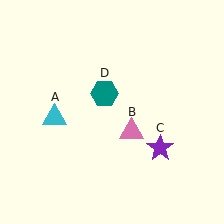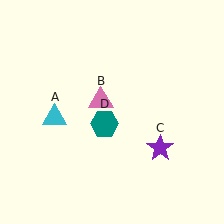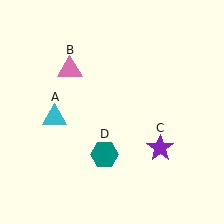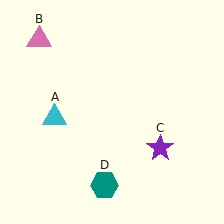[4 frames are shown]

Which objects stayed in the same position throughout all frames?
Cyan triangle (object A) and purple star (object C) remained stationary.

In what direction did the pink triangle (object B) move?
The pink triangle (object B) moved up and to the left.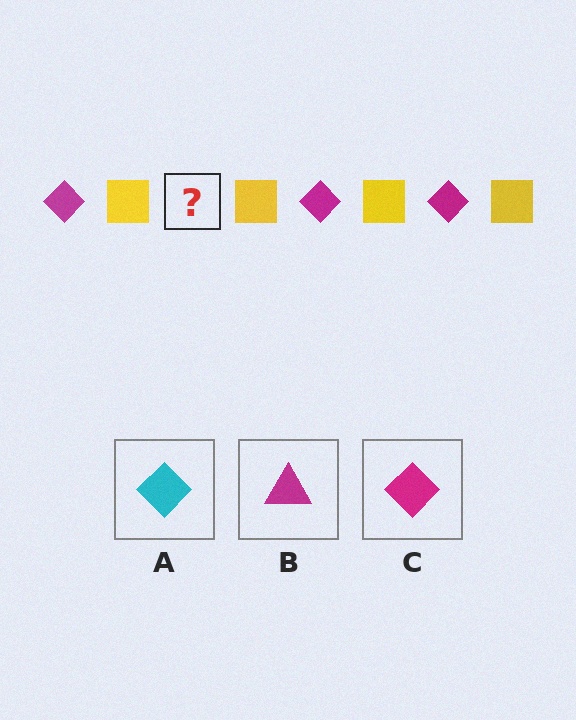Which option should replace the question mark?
Option C.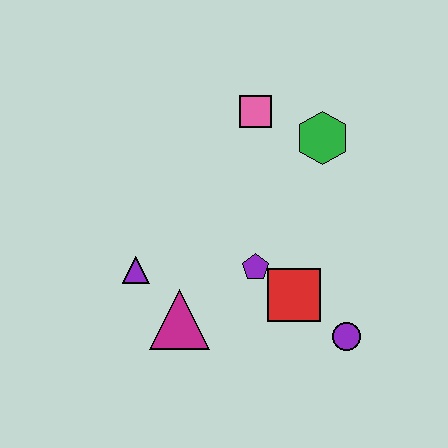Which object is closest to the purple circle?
The red square is closest to the purple circle.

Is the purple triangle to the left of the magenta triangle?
Yes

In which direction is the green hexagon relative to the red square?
The green hexagon is above the red square.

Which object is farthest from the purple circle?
The pink square is farthest from the purple circle.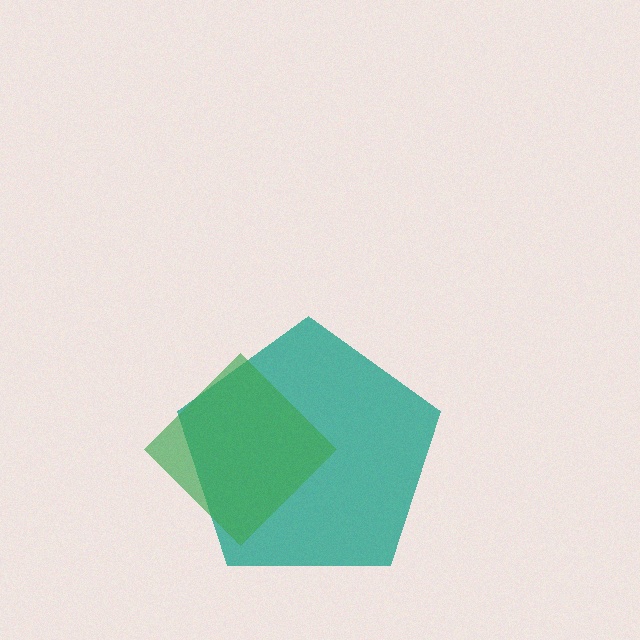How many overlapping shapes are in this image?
There are 2 overlapping shapes in the image.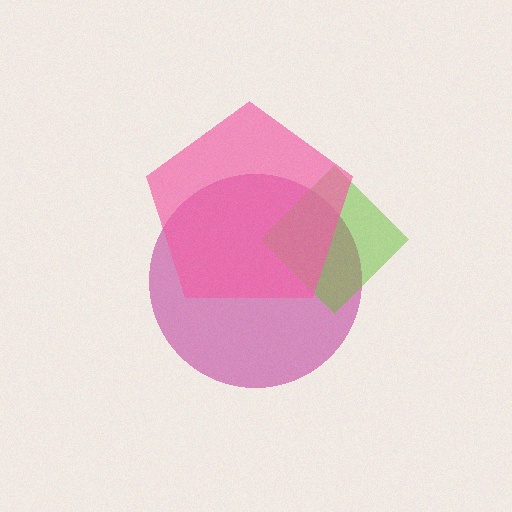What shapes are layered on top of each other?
The layered shapes are: a magenta circle, a lime diamond, a pink pentagon.